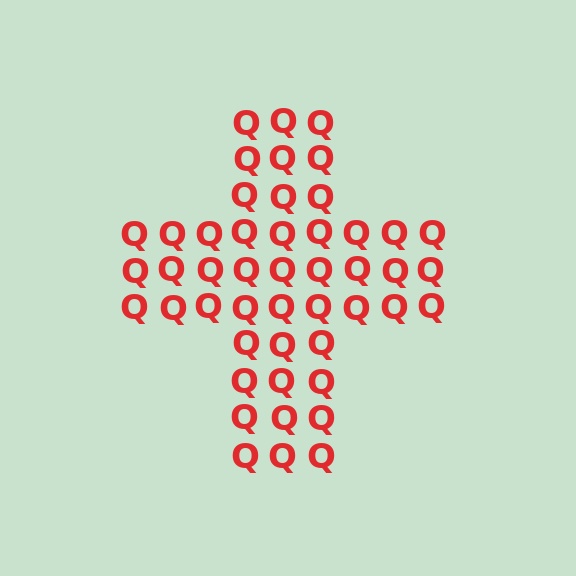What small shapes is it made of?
It is made of small letter Q's.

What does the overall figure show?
The overall figure shows a cross.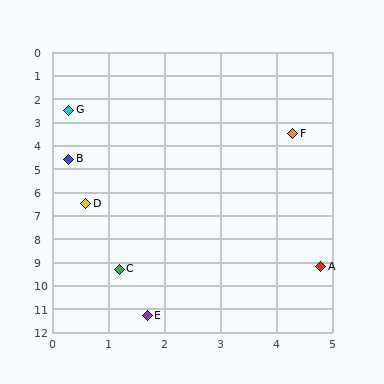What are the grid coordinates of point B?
Point B is at approximately (0.3, 4.6).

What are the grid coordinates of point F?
Point F is at approximately (4.3, 3.5).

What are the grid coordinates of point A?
Point A is at approximately (4.8, 9.2).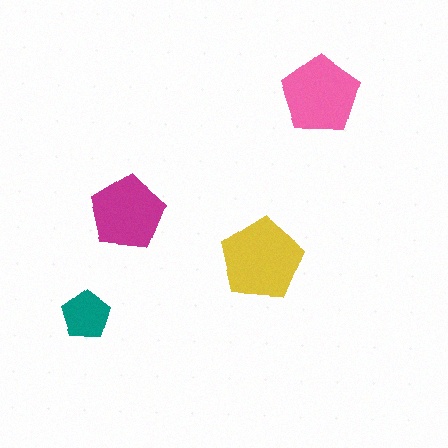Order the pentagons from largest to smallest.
the yellow one, the pink one, the magenta one, the teal one.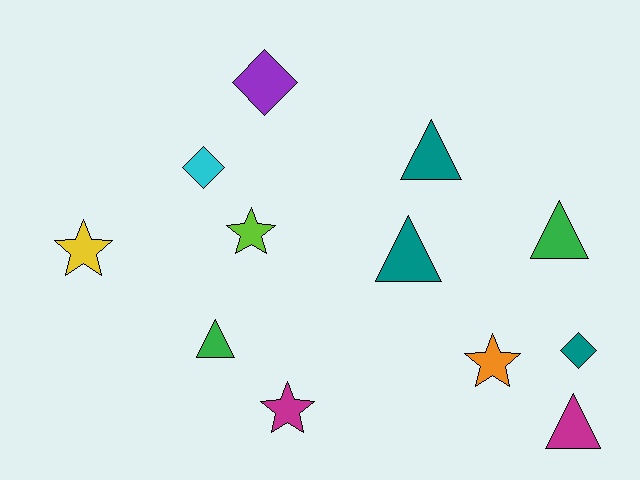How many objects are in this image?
There are 12 objects.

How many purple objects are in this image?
There is 1 purple object.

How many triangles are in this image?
There are 5 triangles.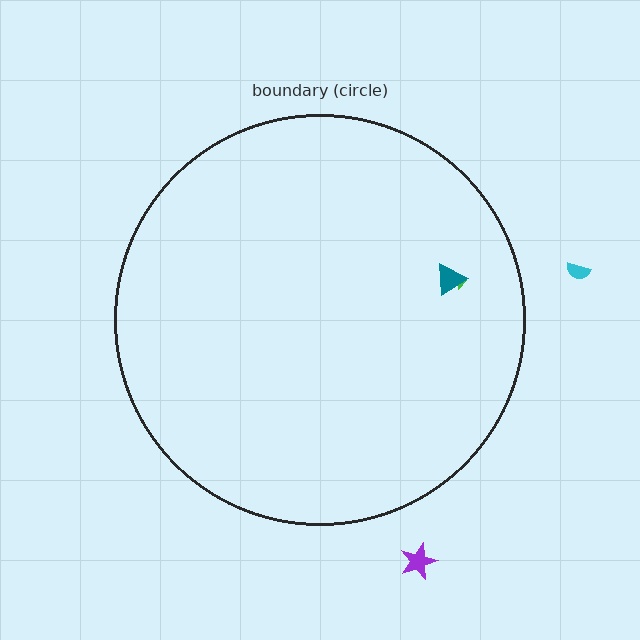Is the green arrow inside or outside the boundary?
Inside.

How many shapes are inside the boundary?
2 inside, 2 outside.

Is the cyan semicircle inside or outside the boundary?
Outside.